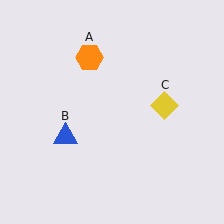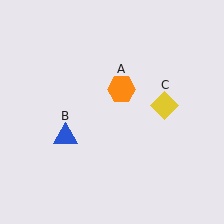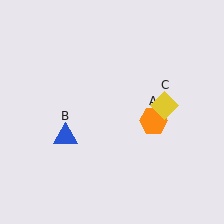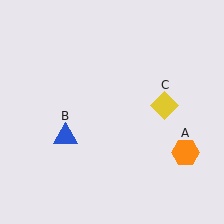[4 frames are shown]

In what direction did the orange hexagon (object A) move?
The orange hexagon (object A) moved down and to the right.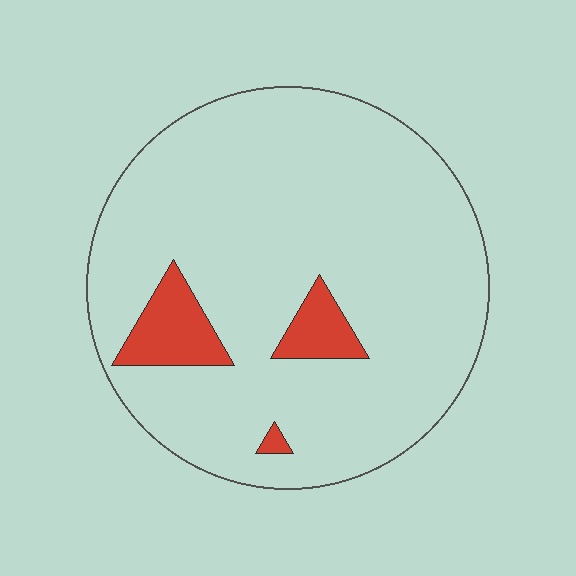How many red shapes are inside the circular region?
3.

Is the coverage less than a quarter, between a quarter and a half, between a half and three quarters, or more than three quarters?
Less than a quarter.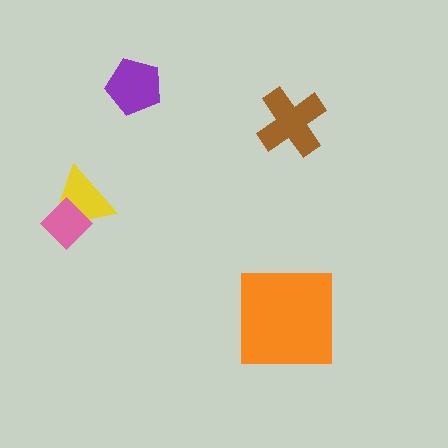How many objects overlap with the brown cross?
0 objects overlap with the brown cross.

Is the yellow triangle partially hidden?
Yes, it is partially covered by another shape.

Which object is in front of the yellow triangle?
The pink diamond is in front of the yellow triangle.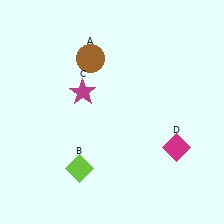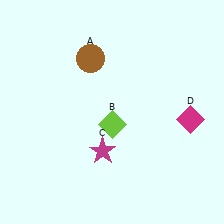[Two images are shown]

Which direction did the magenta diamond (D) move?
The magenta diamond (D) moved up.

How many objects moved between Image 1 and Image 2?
3 objects moved between the two images.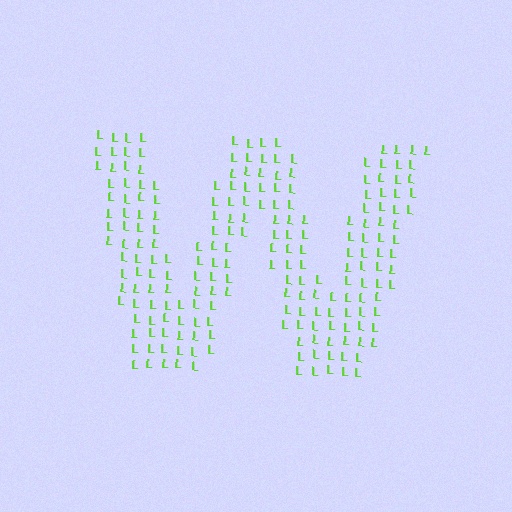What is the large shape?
The large shape is the letter W.